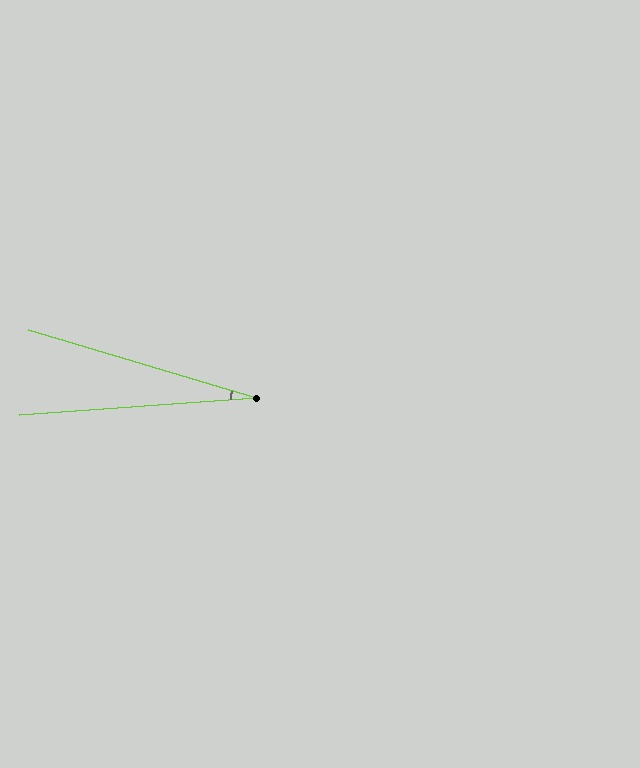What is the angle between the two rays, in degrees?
Approximately 21 degrees.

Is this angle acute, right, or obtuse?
It is acute.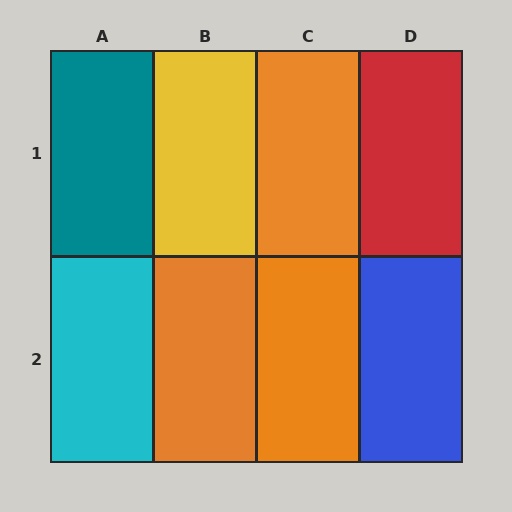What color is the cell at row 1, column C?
Orange.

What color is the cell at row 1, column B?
Yellow.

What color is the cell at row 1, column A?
Teal.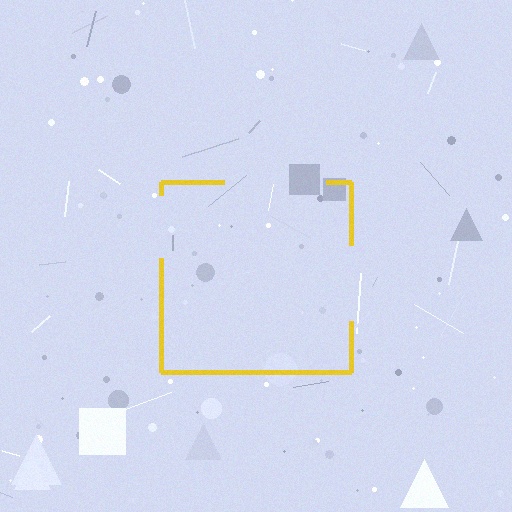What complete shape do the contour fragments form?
The contour fragments form a square.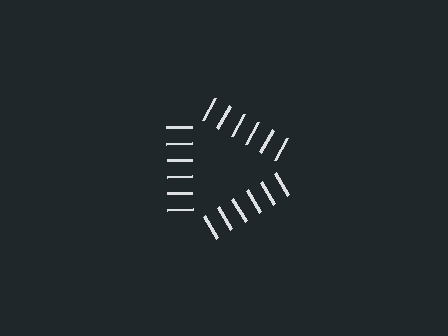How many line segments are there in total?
18 — 6 along each of the 3 edges.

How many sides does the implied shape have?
3 sides — the line-ends trace a triangle.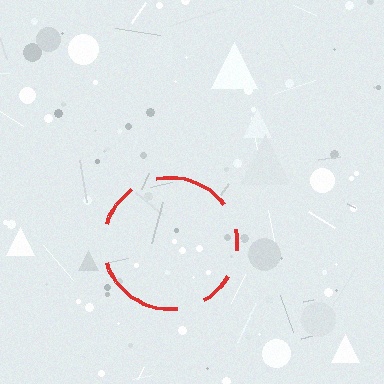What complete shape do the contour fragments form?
The contour fragments form a circle.